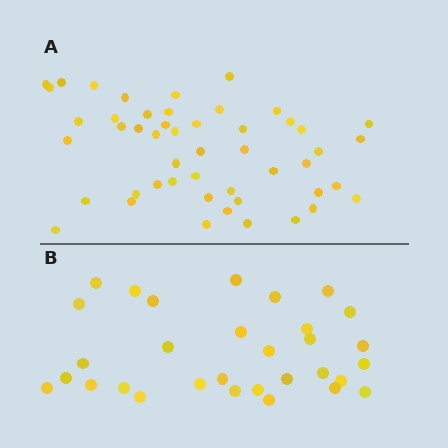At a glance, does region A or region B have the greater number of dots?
Region A (the top region) has more dots.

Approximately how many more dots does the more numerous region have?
Region A has approximately 20 more dots than region B.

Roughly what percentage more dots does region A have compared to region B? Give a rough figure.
About 60% more.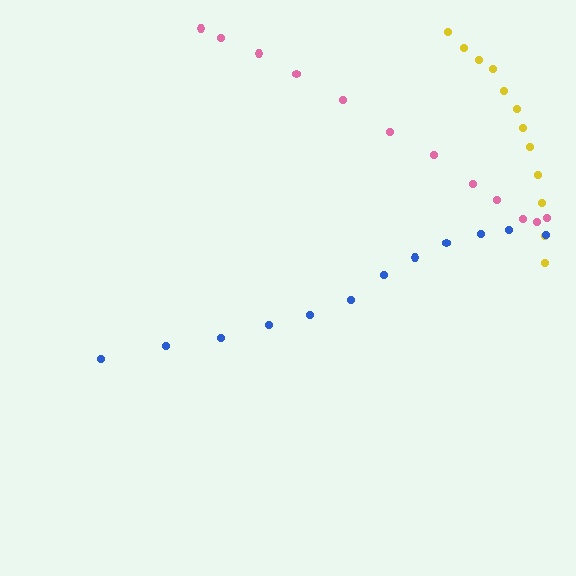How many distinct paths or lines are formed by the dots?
There are 3 distinct paths.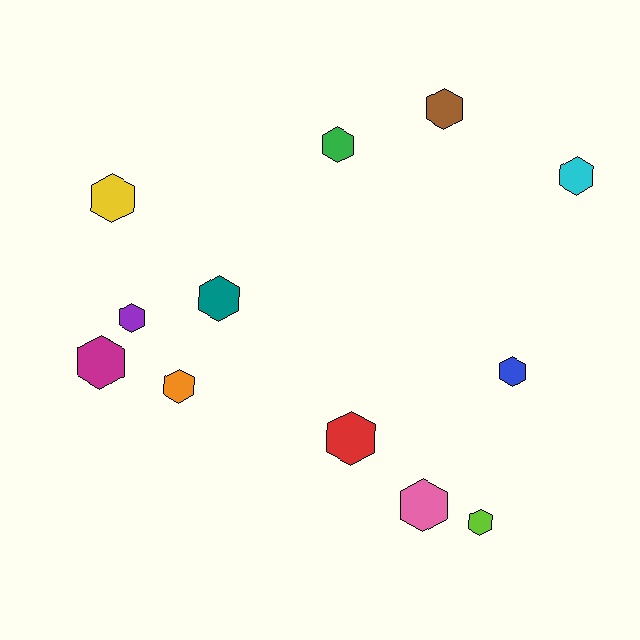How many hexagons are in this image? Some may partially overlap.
There are 12 hexagons.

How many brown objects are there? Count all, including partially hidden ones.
There is 1 brown object.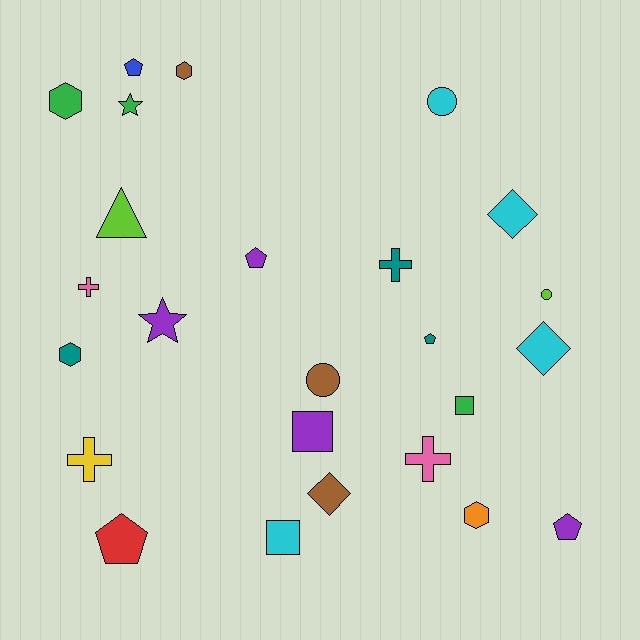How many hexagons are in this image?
There are 4 hexagons.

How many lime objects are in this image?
There are 2 lime objects.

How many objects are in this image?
There are 25 objects.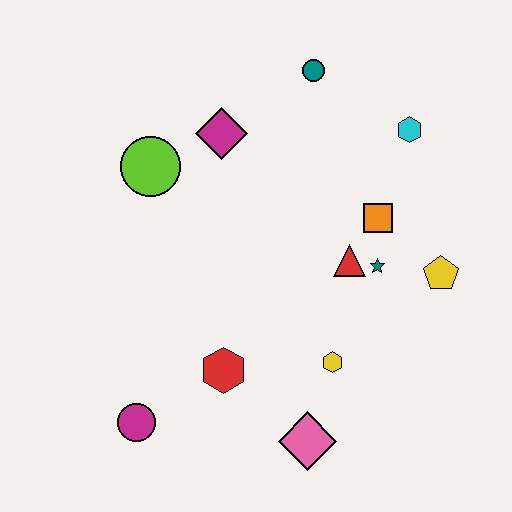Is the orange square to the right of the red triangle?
Yes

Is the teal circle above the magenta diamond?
Yes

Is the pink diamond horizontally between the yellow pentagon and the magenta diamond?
Yes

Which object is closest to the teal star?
The red triangle is closest to the teal star.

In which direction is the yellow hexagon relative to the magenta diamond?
The yellow hexagon is below the magenta diamond.